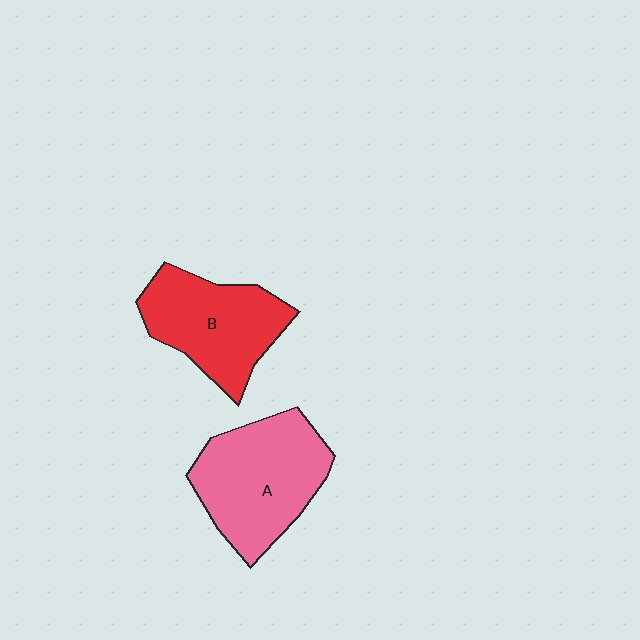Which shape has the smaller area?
Shape B (red).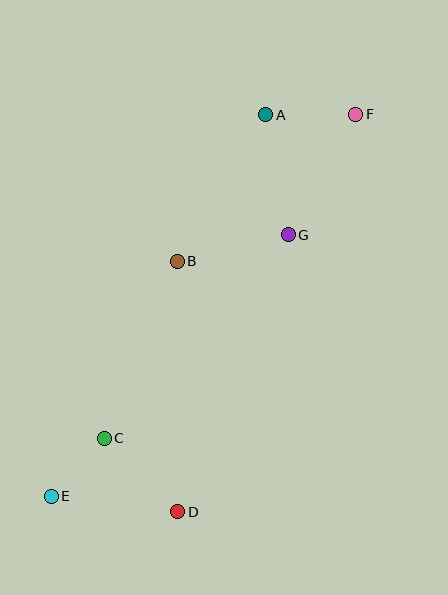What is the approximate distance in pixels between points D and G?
The distance between D and G is approximately 298 pixels.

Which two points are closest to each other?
Points C and E are closest to each other.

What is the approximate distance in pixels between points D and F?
The distance between D and F is approximately 436 pixels.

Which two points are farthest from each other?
Points E and F are farthest from each other.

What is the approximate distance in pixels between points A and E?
The distance between A and E is approximately 438 pixels.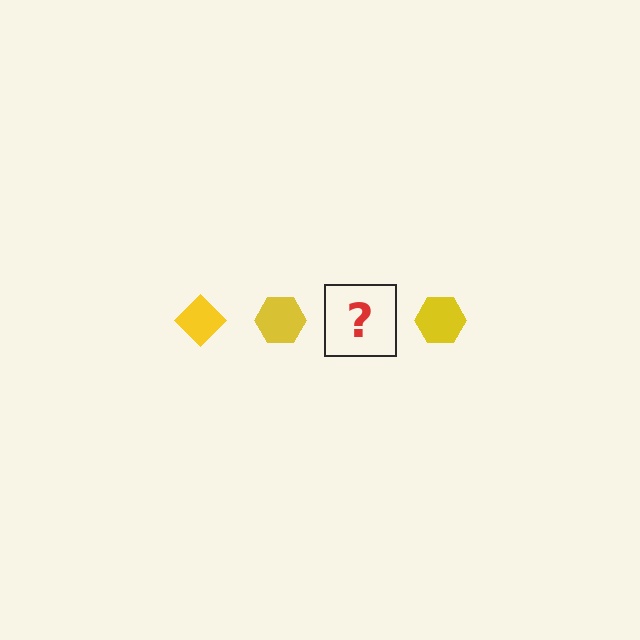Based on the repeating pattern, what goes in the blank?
The blank should be a yellow diamond.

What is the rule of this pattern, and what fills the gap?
The rule is that the pattern cycles through diamond, hexagon shapes in yellow. The gap should be filled with a yellow diamond.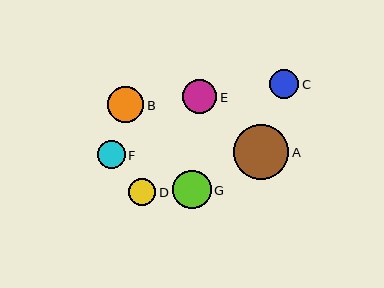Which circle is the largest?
Circle A is the largest with a size of approximately 55 pixels.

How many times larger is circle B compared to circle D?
Circle B is approximately 1.3 times the size of circle D.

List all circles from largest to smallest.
From largest to smallest: A, G, B, E, C, F, D.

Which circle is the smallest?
Circle D is the smallest with a size of approximately 27 pixels.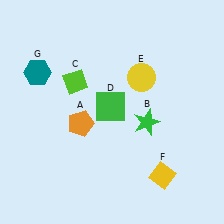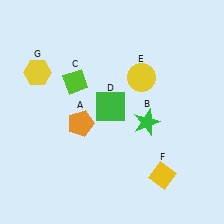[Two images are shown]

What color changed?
The hexagon (G) changed from teal in Image 1 to yellow in Image 2.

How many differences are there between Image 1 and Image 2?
There is 1 difference between the two images.